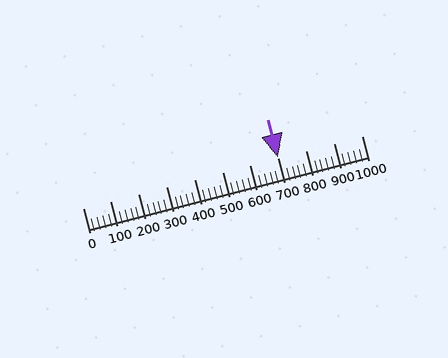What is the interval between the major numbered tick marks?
The major tick marks are spaced 100 units apart.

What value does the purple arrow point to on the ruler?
The purple arrow points to approximately 700.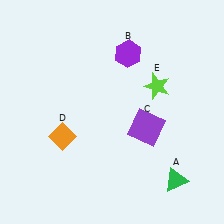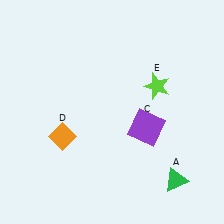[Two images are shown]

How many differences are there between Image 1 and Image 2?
There is 1 difference between the two images.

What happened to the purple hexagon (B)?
The purple hexagon (B) was removed in Image 2. It was in the top-right area of Image 1.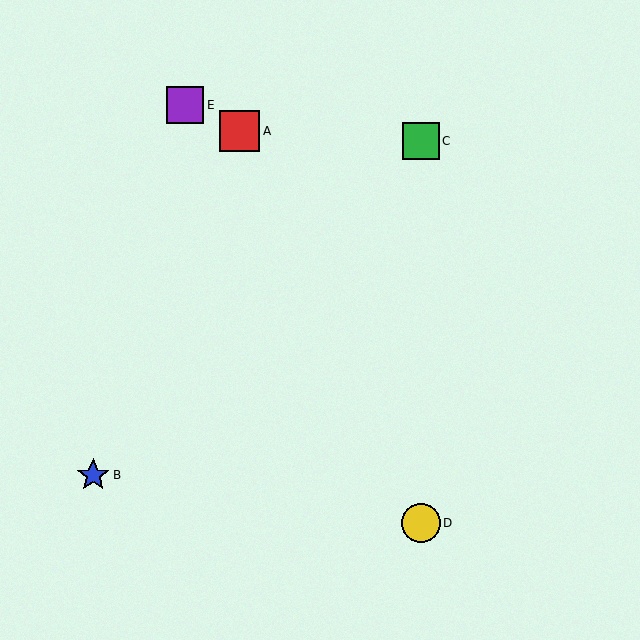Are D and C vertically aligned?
Yes, both are at x≈421.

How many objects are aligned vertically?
2 objects (C, D) are aligned vertically.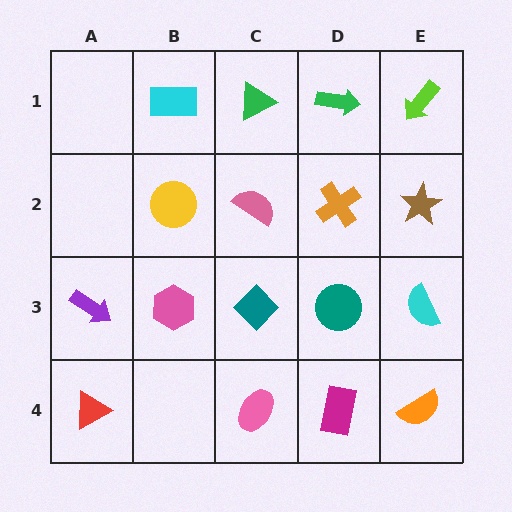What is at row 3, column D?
A teal circle.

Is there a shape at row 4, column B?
No, that cell is empty.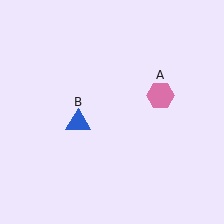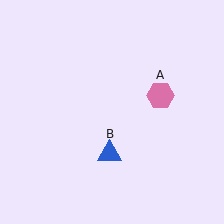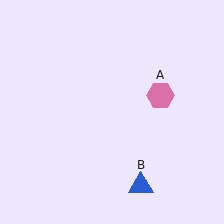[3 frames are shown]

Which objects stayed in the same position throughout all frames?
Pink hexagon (object A) remained stationary.